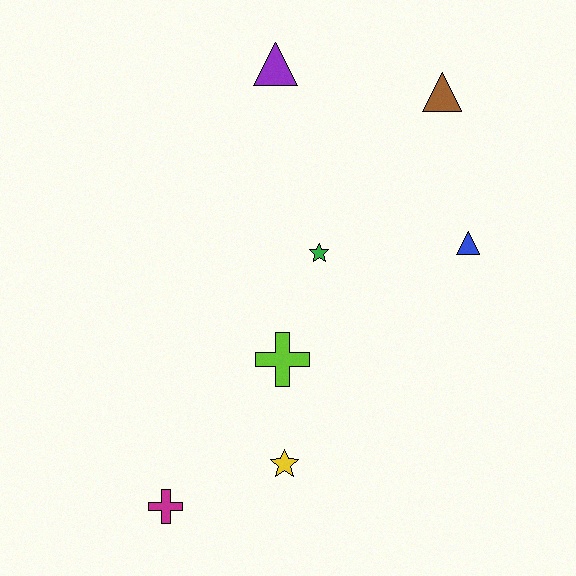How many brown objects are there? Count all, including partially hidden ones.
There is 1 brown object.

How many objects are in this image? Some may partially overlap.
There are 7 objects.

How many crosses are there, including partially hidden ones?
There are 2 crosses.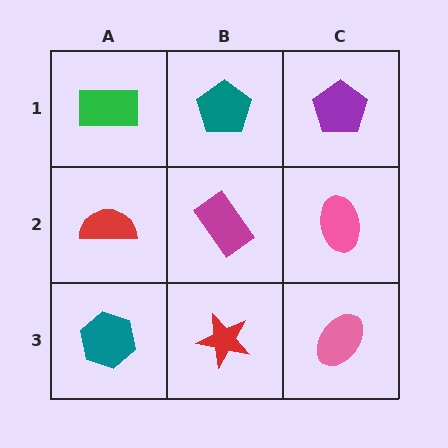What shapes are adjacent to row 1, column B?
A magenta rectangle (row 2, column B), a green rectangle (row 1, column A), a purple pentagon (row 1, column C).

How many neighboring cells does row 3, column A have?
2.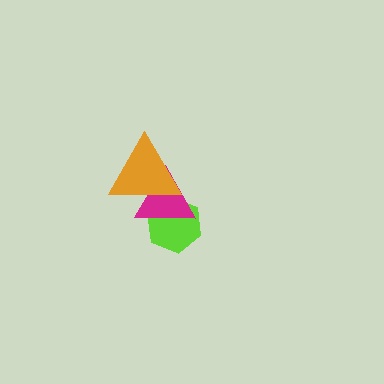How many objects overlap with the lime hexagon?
2 objects overlap with the lime hexagon.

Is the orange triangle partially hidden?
No, no other shape covers it.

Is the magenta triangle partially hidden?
Yes, it is partially covered by another shape.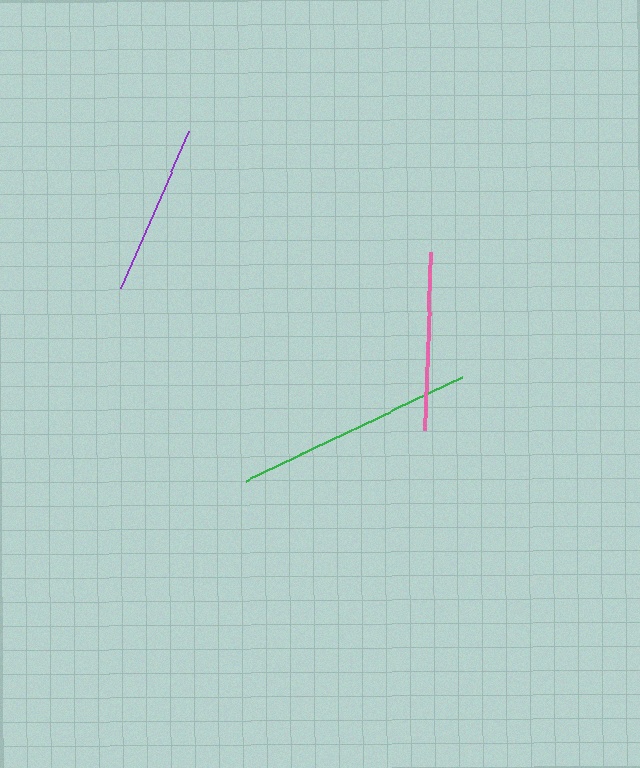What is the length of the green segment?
The green segment is approximately 240 pixels long.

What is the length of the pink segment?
The pink segment is approximately 179 pixels long.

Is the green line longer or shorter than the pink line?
The green line is longer than the pink line.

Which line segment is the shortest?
The purple line is the shortest at approximately 171 pixels.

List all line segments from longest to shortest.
From longest to shortest: green, pink, purple.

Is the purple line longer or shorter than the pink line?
The pink line is longer than the purple line.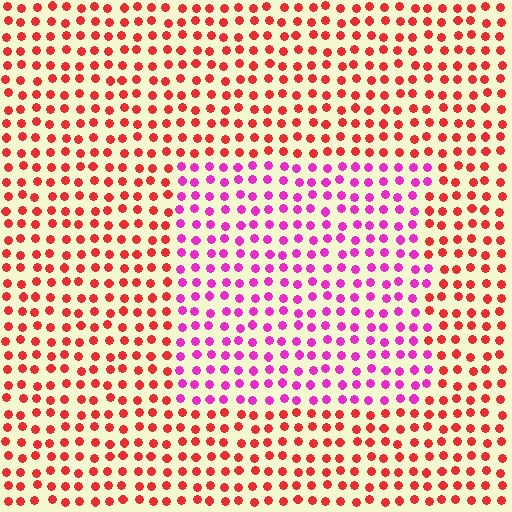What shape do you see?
I see a rectangle.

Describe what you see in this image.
The image is filled with small red elements in a uniform arrangement. A rectangle-shaped region is visible where the elements are tinted to a slightly different hue, forming a subtle color boundary.